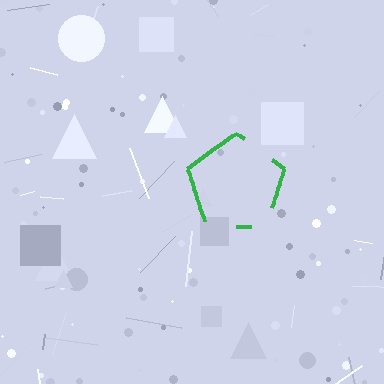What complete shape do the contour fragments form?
The contour fragments form a pentagon.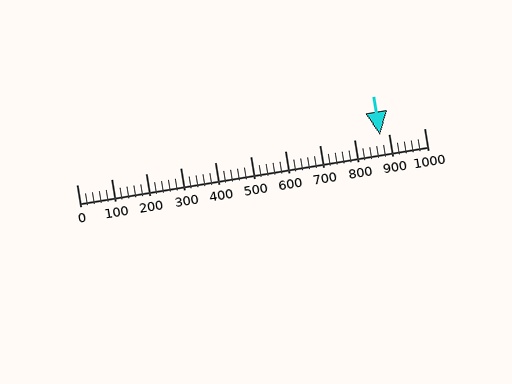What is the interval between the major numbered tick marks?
The major tick marks are spaced 100 units apart.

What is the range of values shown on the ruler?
The ruler shows values from 0 to 1000.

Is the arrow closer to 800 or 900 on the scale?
The arrow is closer to 900.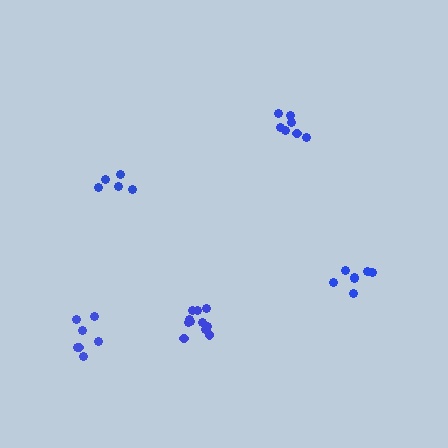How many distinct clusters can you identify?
There are 5 distinct clusters.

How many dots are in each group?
Group 1: 11 dots, Group 2: 7 dots, Group 3: 7 dots, Group 4: 5 dots, Group 5: 7 dots (37 total).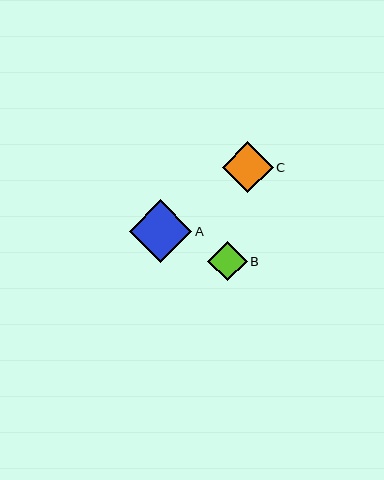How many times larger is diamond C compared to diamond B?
Diamond C is approximately 1.3 times the size of diamond B.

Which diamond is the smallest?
Diamond B is the smallest with a size of approximately 39 pixels.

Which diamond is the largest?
Diamond A is the largest with a size of approximately 63 pixels.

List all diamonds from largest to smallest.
From largest to smallest: A, C, B.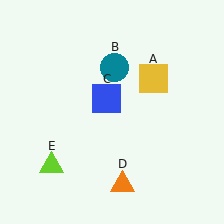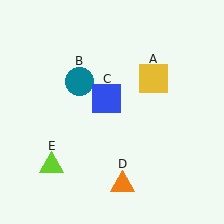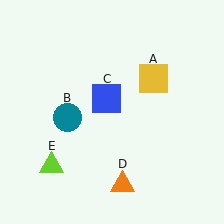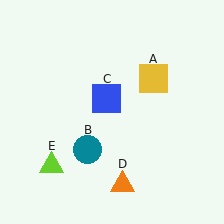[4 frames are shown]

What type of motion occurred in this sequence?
The teal circle (object B) rotated counterclockwise around the center of the scene.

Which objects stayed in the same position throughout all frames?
Yellow square (object A) and blue square (object C) and orange triangle (object D) and lime triangle (object E) remained stationary.